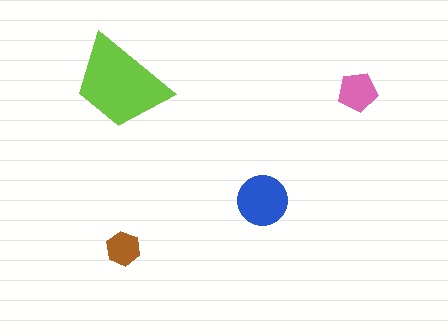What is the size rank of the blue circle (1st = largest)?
2nd.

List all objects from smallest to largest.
The brown hexagon, the pink pentagon, the blue circle, the lime trapezoid.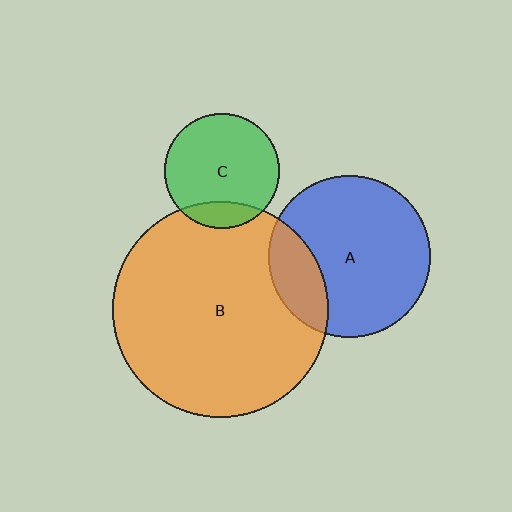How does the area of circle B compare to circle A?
Approximately 1.8 times.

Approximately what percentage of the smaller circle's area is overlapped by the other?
Approximately 20%.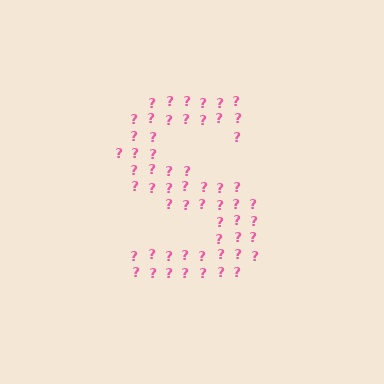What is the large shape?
The large shape is the letter S.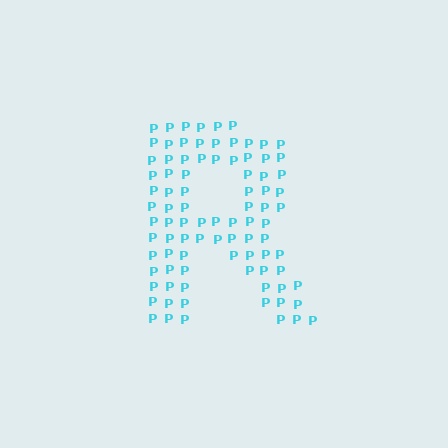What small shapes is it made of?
It is made of small letter P's.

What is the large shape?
The large shape is the letter R.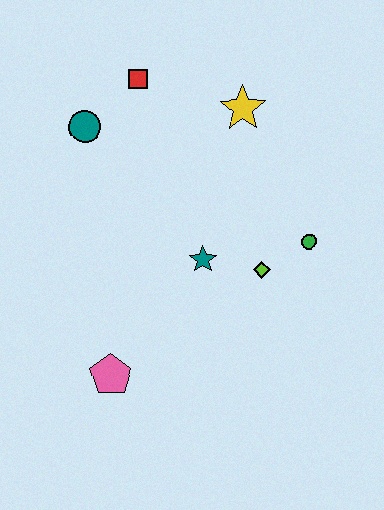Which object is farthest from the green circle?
The teal circle is farthest from the green circle.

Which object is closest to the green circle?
The lime diamond is closest to the green circle.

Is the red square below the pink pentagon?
No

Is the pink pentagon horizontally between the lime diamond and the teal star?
No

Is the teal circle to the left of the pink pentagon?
Yes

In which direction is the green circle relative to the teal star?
The green circle is to the right of the teal star.